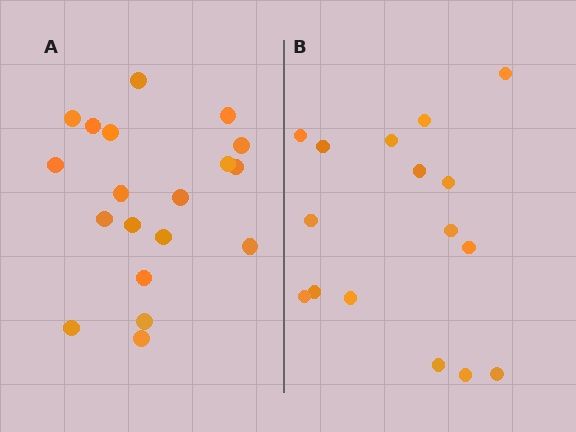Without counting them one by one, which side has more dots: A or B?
Region A (the left region) has more dots.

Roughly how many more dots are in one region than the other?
Region A has just a few more — roughly 2 or 3 more dots than region B.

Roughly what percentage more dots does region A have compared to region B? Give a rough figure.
About 20% more.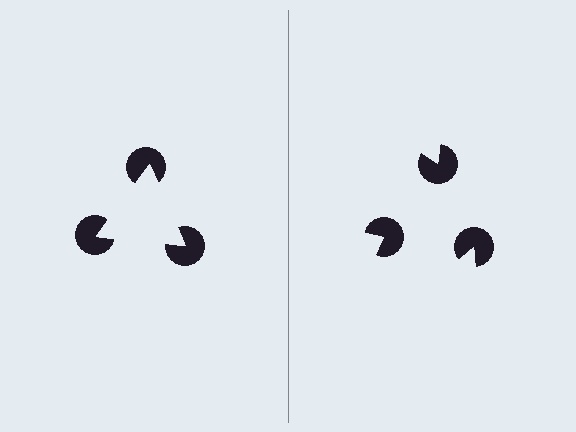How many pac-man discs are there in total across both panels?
6 — 3 on each side.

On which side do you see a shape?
An illusory triangle appears on the left side. On the right side the wedge cuts are rotated, so no coherent shape forms.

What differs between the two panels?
The pac-man discs are positioned identically on both sides; only the wedge orientations differ. On the left they align to a triangle; on the right they are misaligned.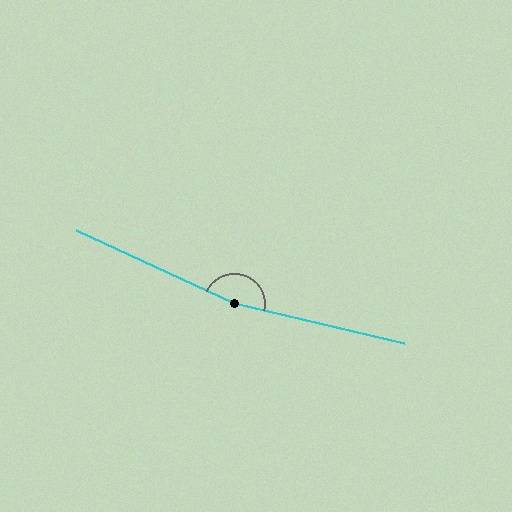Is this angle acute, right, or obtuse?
It is obtuse.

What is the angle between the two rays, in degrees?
Approximately 168 degrees.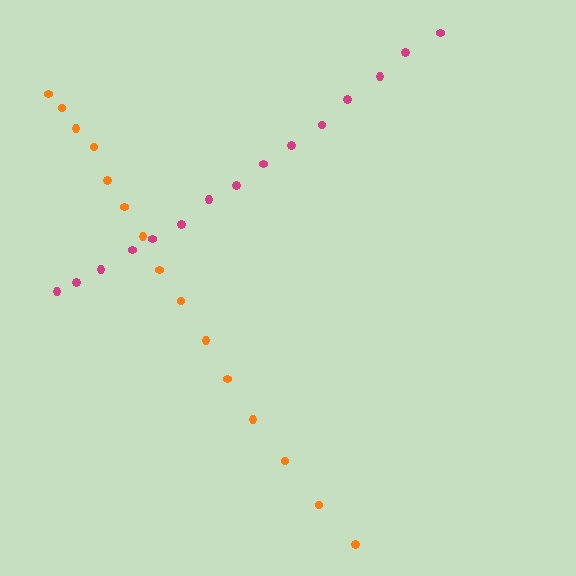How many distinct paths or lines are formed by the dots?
There are 2 distinct paths.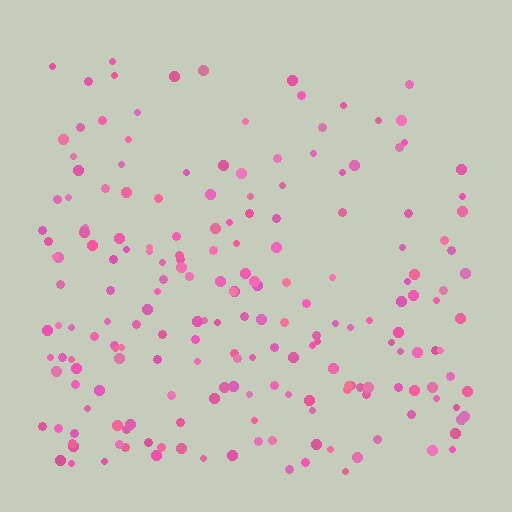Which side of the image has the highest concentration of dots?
The bottom.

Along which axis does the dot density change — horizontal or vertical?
Vertical.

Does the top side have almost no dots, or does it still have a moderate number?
Still a moderate number, just noticeably fewer than the bottom.